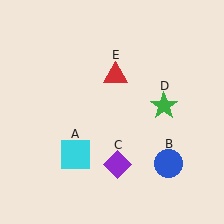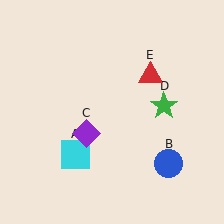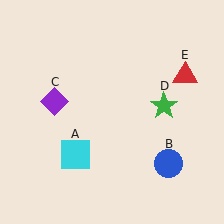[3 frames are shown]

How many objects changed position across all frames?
2 objects changed position: purple diamond (object C), red triangle (object E).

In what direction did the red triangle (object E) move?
The red triangle (object E) moved right.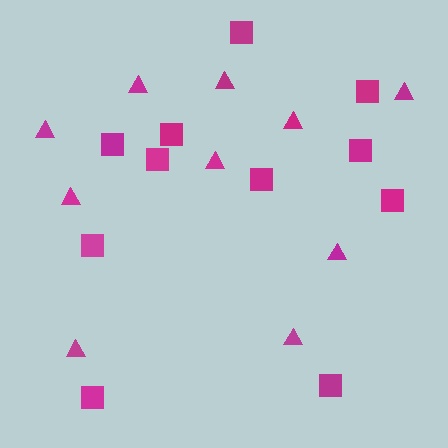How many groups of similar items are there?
There are 2 groups: one group of squares (11) and one group of triangles (10).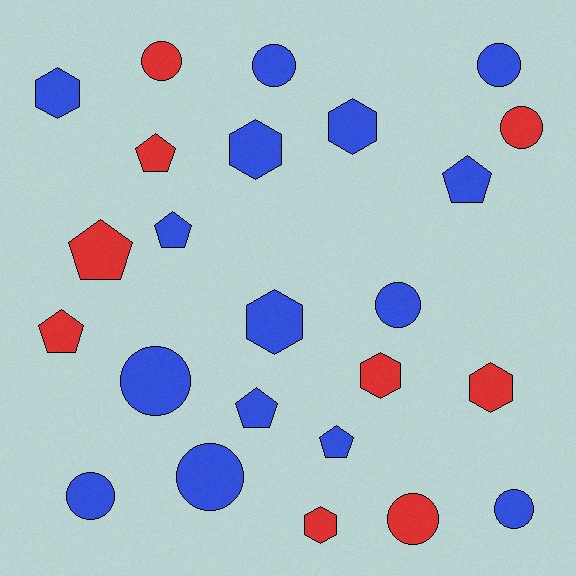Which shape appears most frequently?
Circle, with 10 objects.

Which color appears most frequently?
Blue, with 15 objects.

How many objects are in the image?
There are 24 objects.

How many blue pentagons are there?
There are 4 blue pentagons.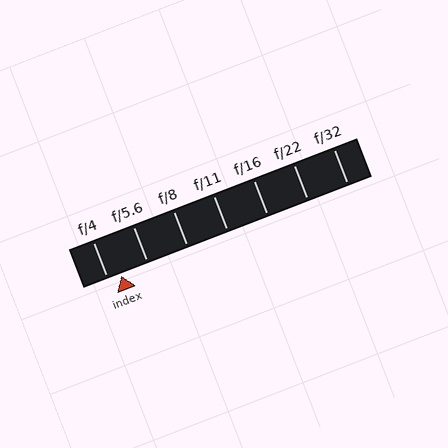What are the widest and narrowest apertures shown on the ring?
The widest aperture shown is f/4 and the narrowest is f/32.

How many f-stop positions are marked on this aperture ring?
There are 7 f-stop positions marked.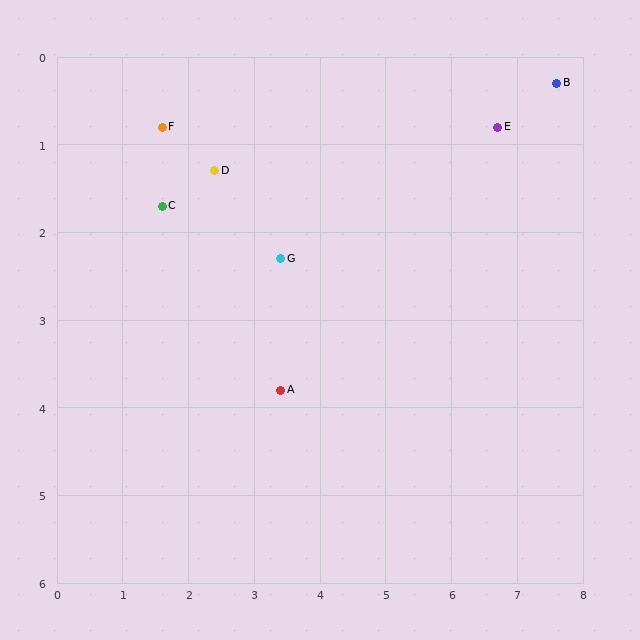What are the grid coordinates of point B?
Point B is at approximately (7.6, 0.3).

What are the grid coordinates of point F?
Point F is at approximately (1.6, 0.8).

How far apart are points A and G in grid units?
Points A and G are about 1.5 grid units apart.